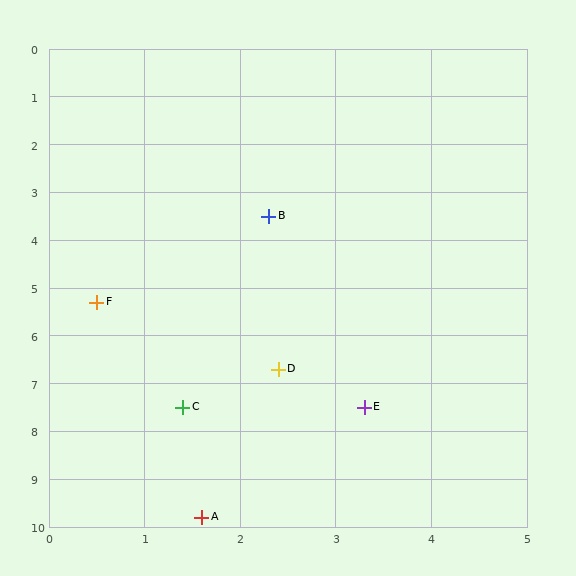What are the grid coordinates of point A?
Point A is at approximately (1.6, 9.8).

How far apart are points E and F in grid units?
Points E and F are about 3.6 grid units apart.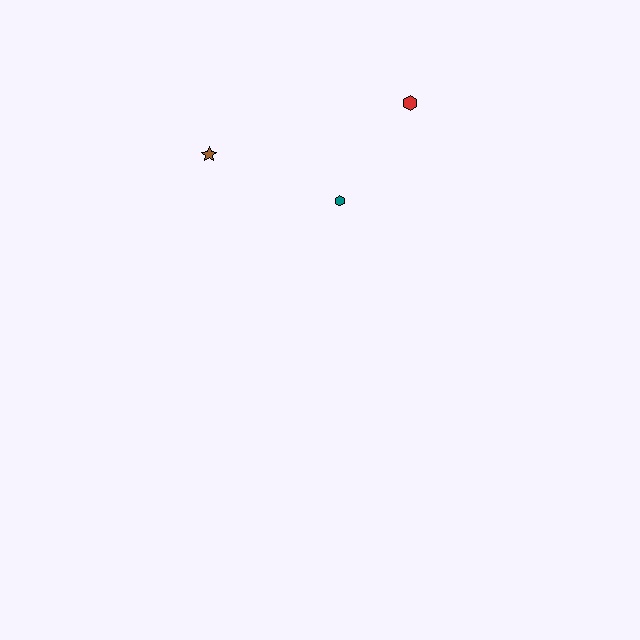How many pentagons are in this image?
There are no pentagons.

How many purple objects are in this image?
There are no purple objects.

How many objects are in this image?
There are 3 objects.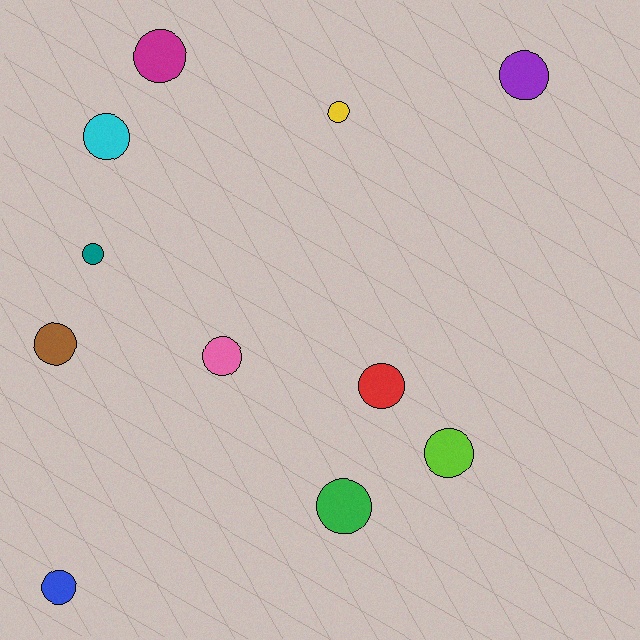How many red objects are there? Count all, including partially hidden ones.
There is 1 red object.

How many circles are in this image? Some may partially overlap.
There are 11 circles.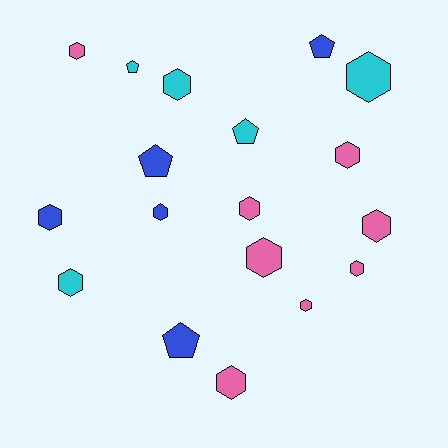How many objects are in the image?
There are 18 objects.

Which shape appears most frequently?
Hexagon, with 13 objects.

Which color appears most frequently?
Pink, with 8 objects.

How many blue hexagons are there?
There are 2 blue hexagons.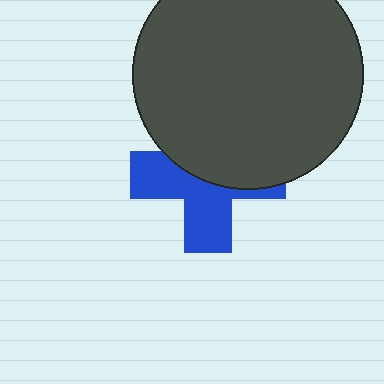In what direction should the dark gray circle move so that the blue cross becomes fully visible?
The dark gray circle should move up. That is the shortest direction to clear the overlap and leave the blue cross fully visible.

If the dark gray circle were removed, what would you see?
You would see the complete blue cross.